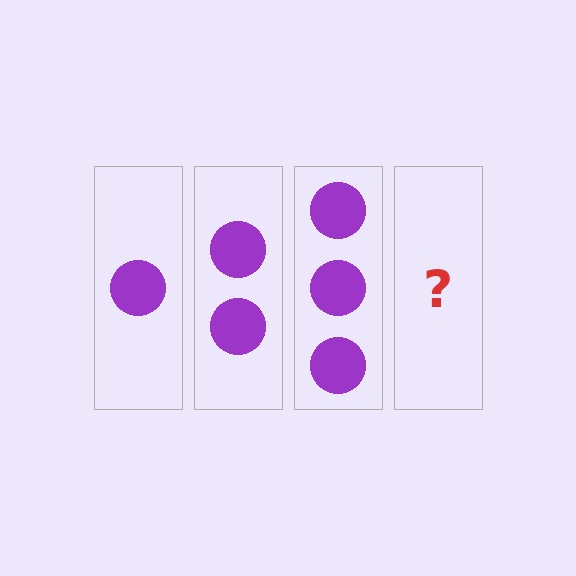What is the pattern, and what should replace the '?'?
The pattern is that each step adds one more circle. The '?' should be 4 circles.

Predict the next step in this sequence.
The next step is 4 circles.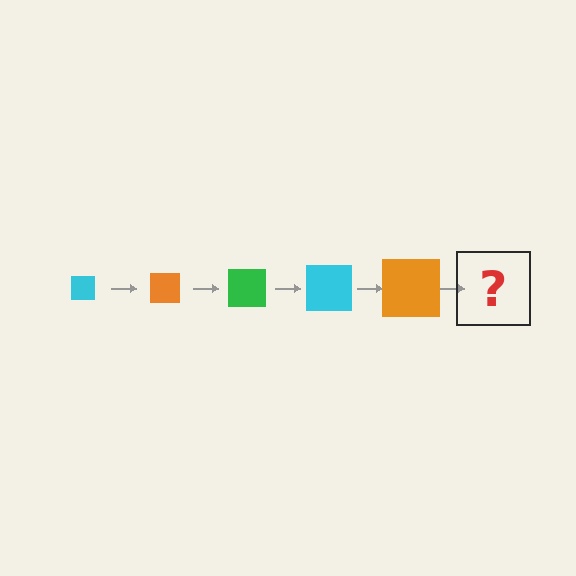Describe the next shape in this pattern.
It should be a green square, larger than the previous one.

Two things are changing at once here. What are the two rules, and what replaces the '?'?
The two rules are that the square grows larger each step and the color cycles through cyan, orange, and green. The '?' should be a green square, larger than the previous one.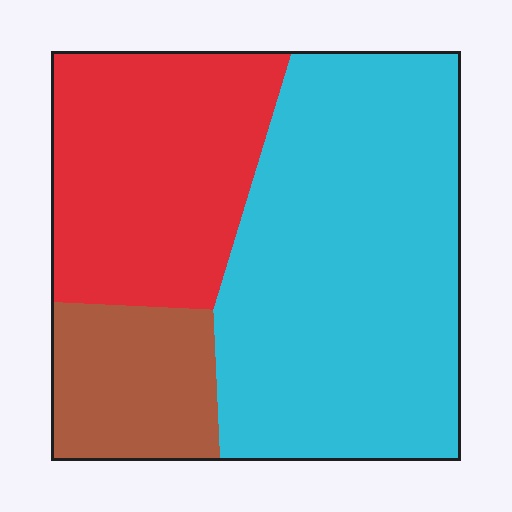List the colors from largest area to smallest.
From largest to smallest: cyan, red, brown.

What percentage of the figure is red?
Red covers around 30% of the figure.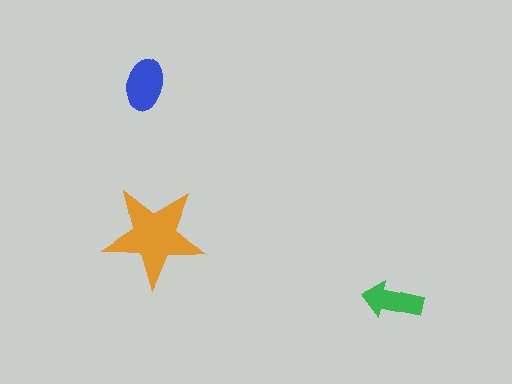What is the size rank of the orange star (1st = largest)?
1st.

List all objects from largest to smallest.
The orange star, the blue ellipse, the green arrow.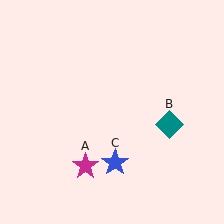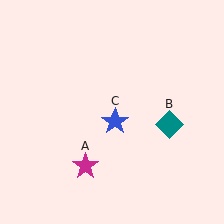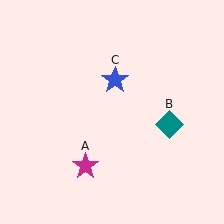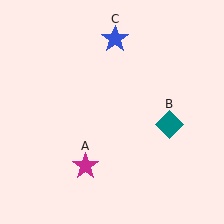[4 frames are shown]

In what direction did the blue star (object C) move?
The blue star (object C) moved up.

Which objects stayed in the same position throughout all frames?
Magenta star (object A) and teal diamond (object B) remained stationary.